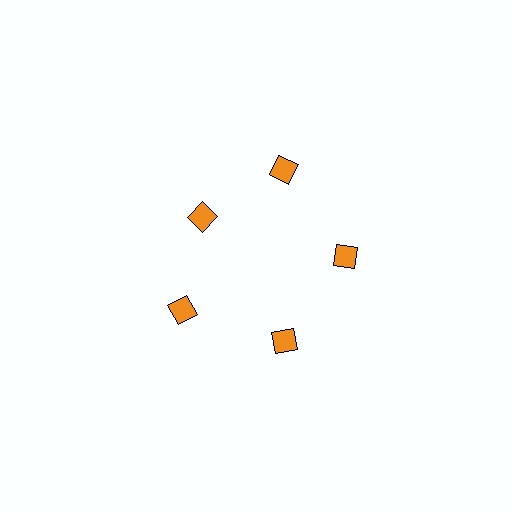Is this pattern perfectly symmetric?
No. The 5 orange diamonds are arranged in a ring, but one element near the 10 o'clock position is pulled inward toward the center, breaking the 5-fold rotational symmetry.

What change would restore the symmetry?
The symmetry would be restored by moving it outward, back onto the ring so that all 5 diamonds sit at equal angles and equal distance from the center.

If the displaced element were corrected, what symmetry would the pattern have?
It would have 5-fold rotational symmetry — the pattern would map onto itself every 72 degrees.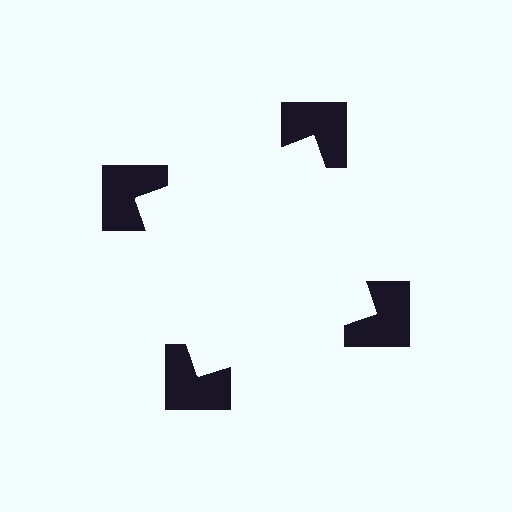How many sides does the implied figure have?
4 sides.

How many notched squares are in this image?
There are 4 — one at each vertex of the illusory square.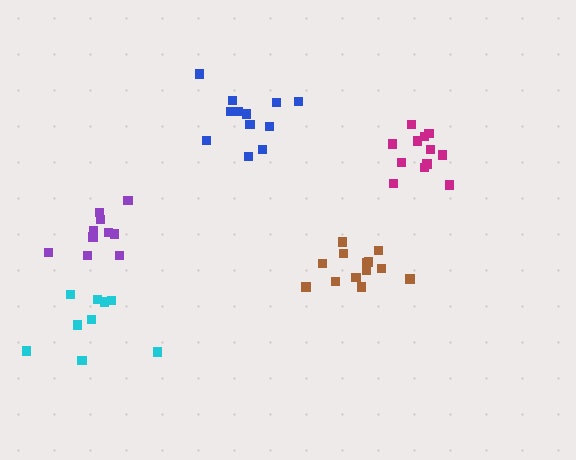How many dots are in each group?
Group 1: 12 dots, Group 2: 13 dots, Group 3: 12 dots, Group 4: 10 dots, Group 5: 9 dots (56 total).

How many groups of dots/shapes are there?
There are 5 groups.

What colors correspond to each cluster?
The clusters are colored: magenta, brown, blue, purple, cyan.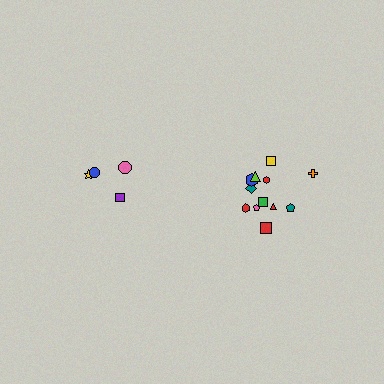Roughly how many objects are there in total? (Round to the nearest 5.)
Roughly 15 objects in total.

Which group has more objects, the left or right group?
The right group.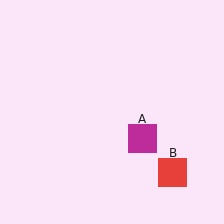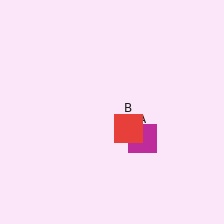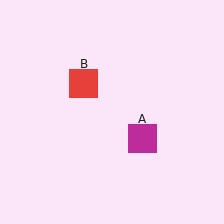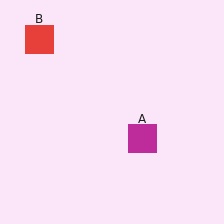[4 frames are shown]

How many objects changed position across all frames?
1 object changed position: red square (object B).